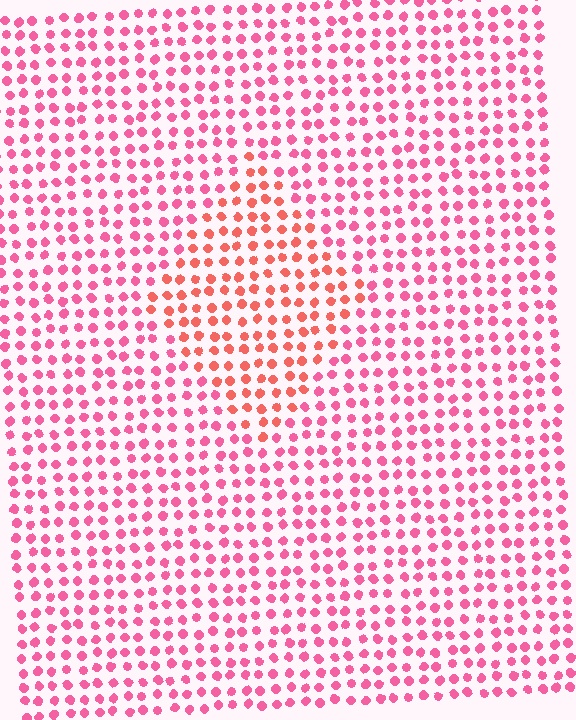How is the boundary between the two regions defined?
The boundary is defined purely by a slight shift in hue (about 29 degrees). Spacing, size, and orientation are identical on both sides.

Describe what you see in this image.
The image is filled with small pink elements in a uniform arrangement. A diamond-shaped region is visible where the elements are tinted to a slightly different hue, forming a subtle color boundary.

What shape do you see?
I see a diamond.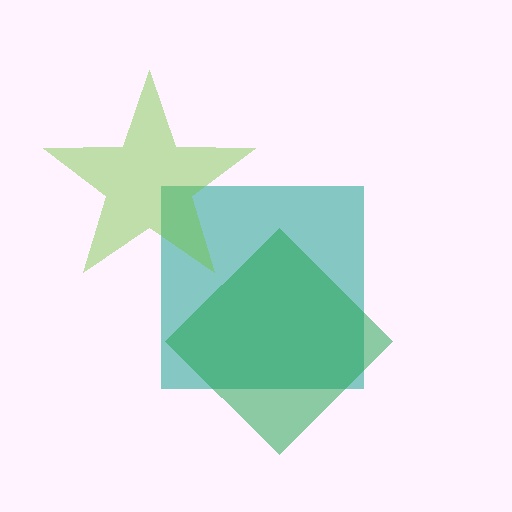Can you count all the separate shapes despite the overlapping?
Yes, there are 3 separate shapes.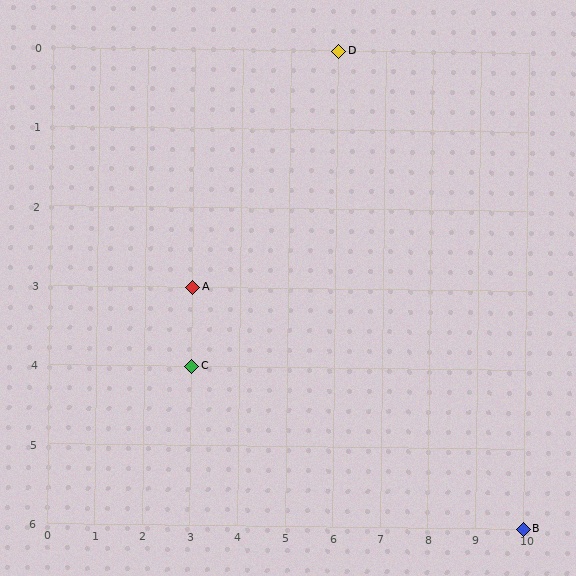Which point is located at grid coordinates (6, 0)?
Point D is at (6, 0).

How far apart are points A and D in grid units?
Points A and D are 3 columns and 3 rows apart (about 4.2 grid units diagonally).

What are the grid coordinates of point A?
Point A is at grid coordinates (3, 3).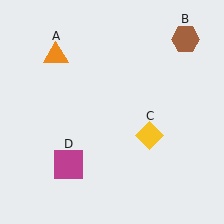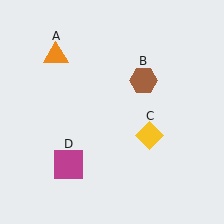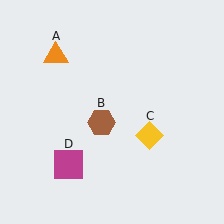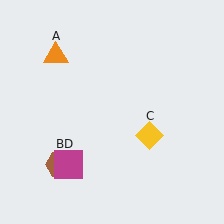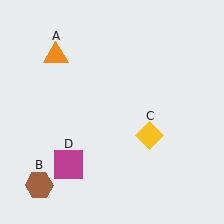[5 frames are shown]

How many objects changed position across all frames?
1 object changed position: brown hexagon (object B).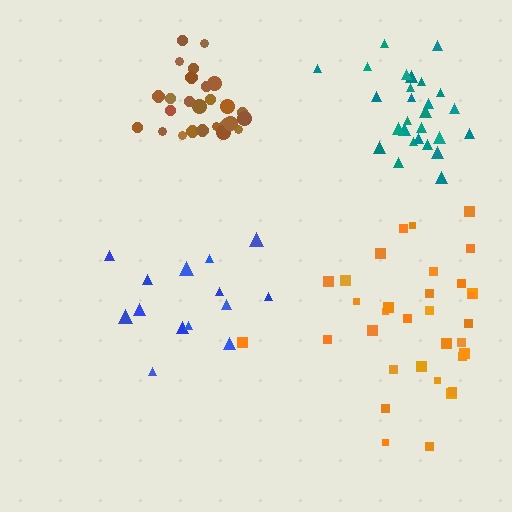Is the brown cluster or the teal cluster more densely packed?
Brown.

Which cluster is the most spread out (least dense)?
Blue.